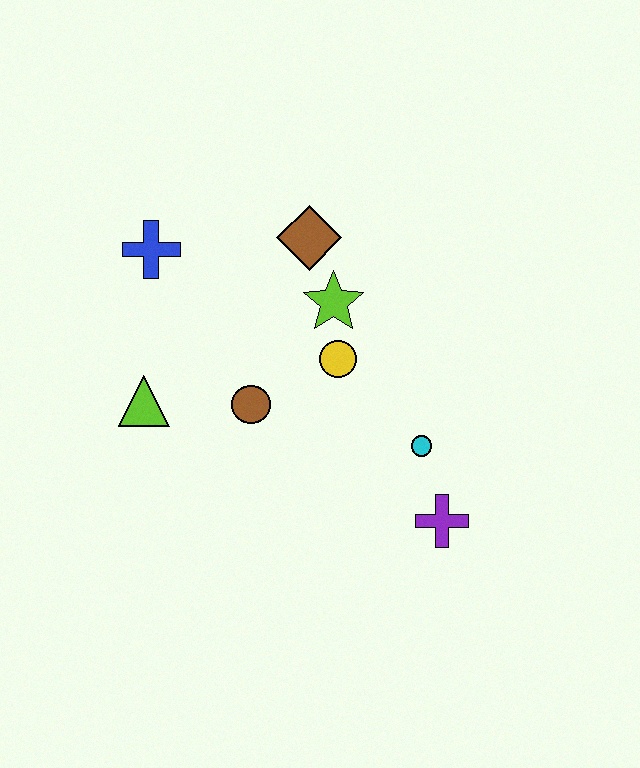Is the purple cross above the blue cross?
No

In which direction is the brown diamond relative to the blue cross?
The brown diamond is to the right of the blue cross.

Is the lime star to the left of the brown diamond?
No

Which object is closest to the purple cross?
The cyan circle is closest to the purple cross.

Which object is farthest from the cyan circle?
The blue cross is farthest from the cyan circle.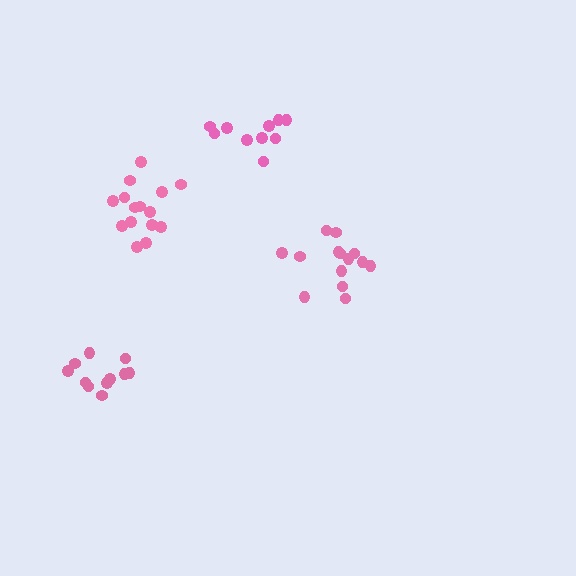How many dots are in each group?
Group 1: 11 dots, Group 2: 14 dots, Group 3: 10 dots, Group 4: 15 dots (50 total).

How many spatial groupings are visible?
There are 4 spatial groupings.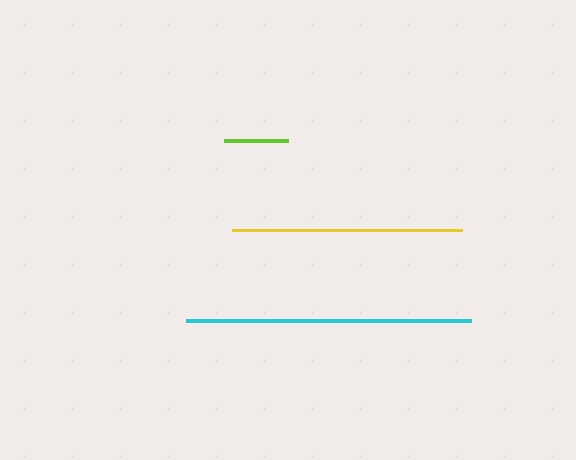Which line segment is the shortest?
The lime line is the shortest at approximately 64 pixels.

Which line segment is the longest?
The cyan line is the longest at approximately 285 pixels.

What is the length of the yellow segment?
The yellow segment is approximately 230 pixels long.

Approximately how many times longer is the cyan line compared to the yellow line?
The cyan line is approximately 1.2 times the length of the yellow line.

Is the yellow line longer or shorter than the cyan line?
The cyan line is longer than the yellow line.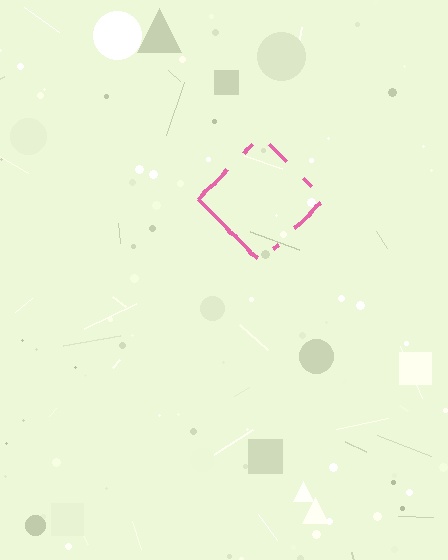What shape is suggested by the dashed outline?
The dashed outline suggests a diamond.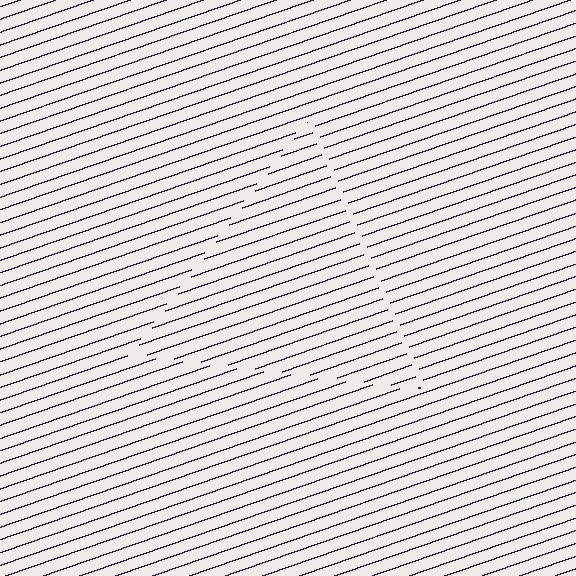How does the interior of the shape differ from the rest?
The interior of the shape contains the same grating, shifted by half a period — the contour is defined by the phase discontinuity where line-ends from the inner and outer gratings abut.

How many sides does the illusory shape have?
3 sides — the line-ends trace a triangle.